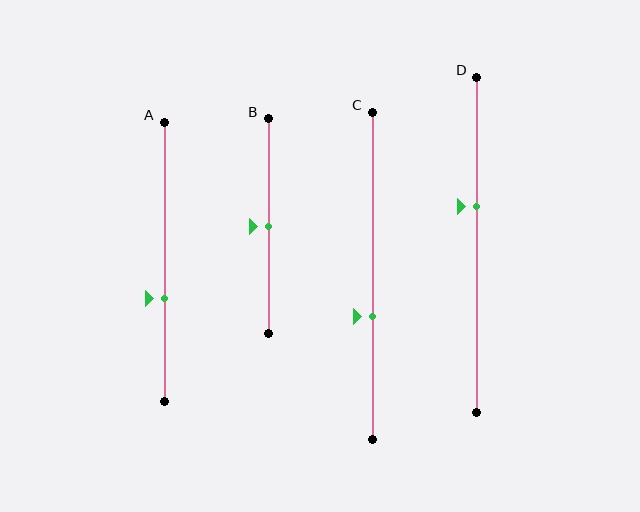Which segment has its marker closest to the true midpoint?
Segment B has its marker closest to the true midpoint.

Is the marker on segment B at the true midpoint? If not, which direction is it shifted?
Yes, the marker on segment B is at the true midpoint.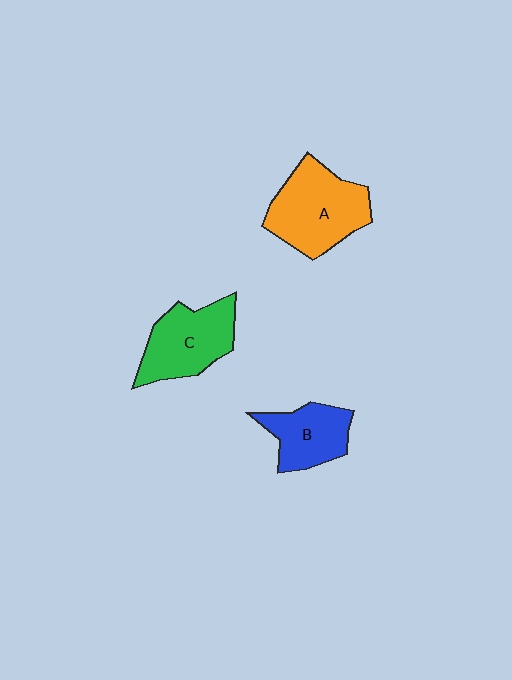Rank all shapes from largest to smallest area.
From largest to smallest: A (orange), C (green), B (blue).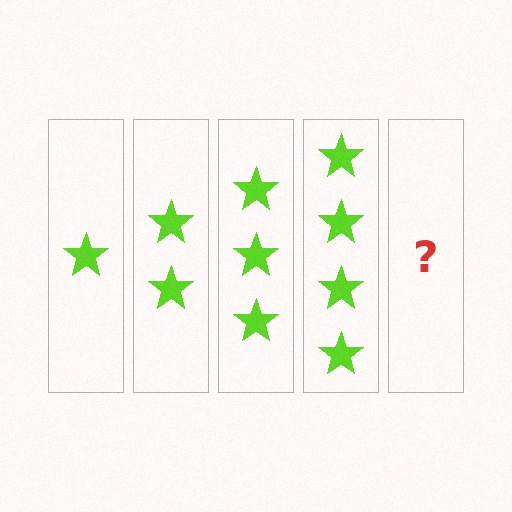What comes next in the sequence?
The next element should be 5 stars.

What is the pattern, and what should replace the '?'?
The pattern is that each step adds one more star. The '?' should be 5 stars.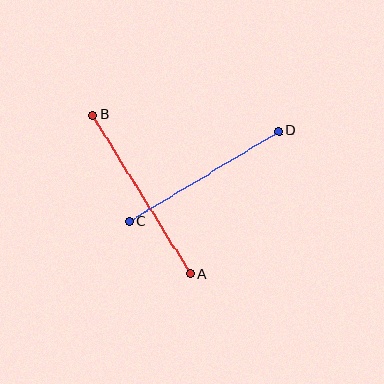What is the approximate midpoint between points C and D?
The midpoint is at approximately (204, 176) pixels.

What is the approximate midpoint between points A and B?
The midpoint is at approximately (142, 194) pixels.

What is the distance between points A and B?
The distance is approximately 187 pixels.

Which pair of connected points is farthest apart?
Points A and B are farthest apart.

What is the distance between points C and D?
The distance is approximately 175 pixels.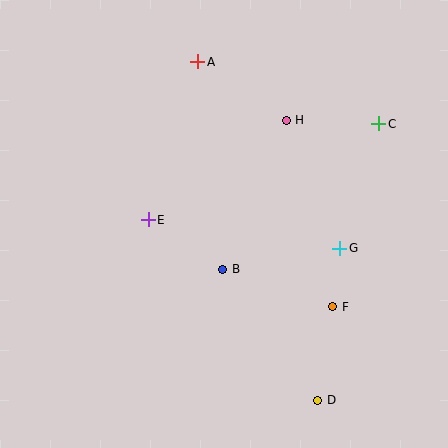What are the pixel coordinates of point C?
Point C is at (379, 124).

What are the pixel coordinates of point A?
Point A is at (198, 62).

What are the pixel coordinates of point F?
Point F is at (333, 307).